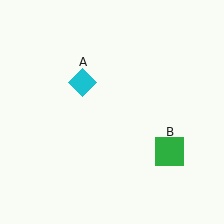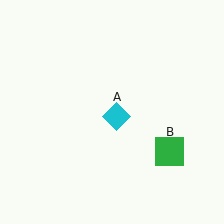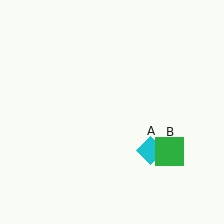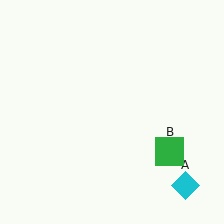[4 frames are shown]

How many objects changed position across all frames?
1 object changed position: cyan diamond (object A).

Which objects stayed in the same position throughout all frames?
Green square (object B) remained stationary.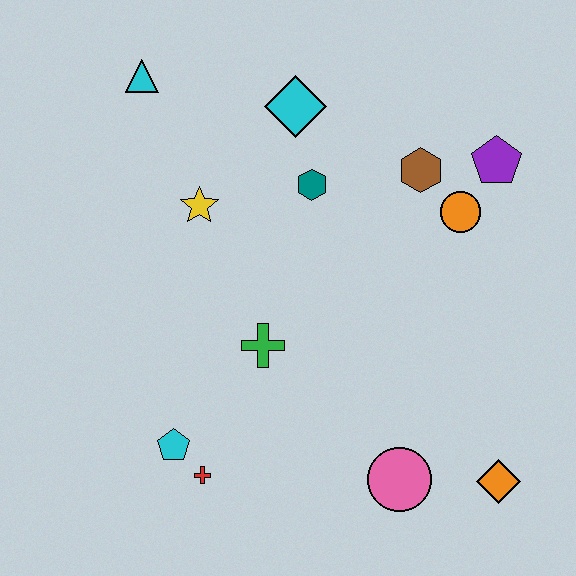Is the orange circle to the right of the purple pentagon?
No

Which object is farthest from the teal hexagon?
The orange diamond is farthest from the teal hexagon.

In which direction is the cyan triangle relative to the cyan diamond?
The cyan triangle is to the left of the cyan diamond.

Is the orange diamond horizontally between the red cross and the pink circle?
No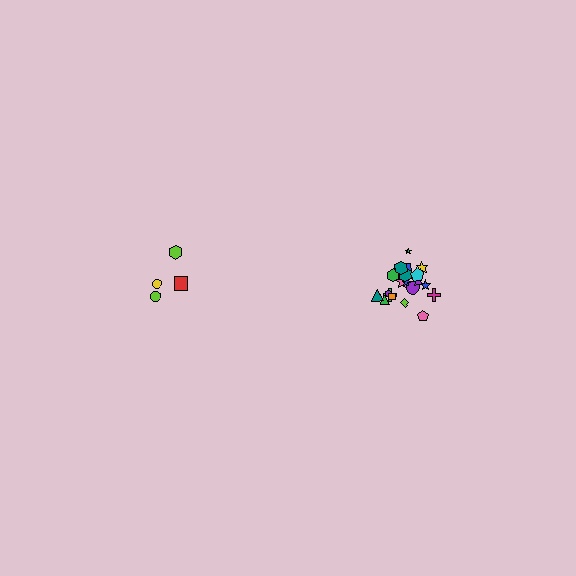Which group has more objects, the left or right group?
The right group.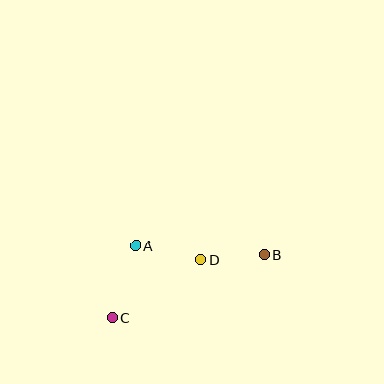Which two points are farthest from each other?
Points B and C are farthest from each other.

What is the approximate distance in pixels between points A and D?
The distance between A and D is approximately 67 pixels.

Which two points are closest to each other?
Points B and D are closest to each other.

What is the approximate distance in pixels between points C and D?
The distance between C and D is approximately 107 pixels.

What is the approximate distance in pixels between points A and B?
The distance between A and B is approximately 129 pixels.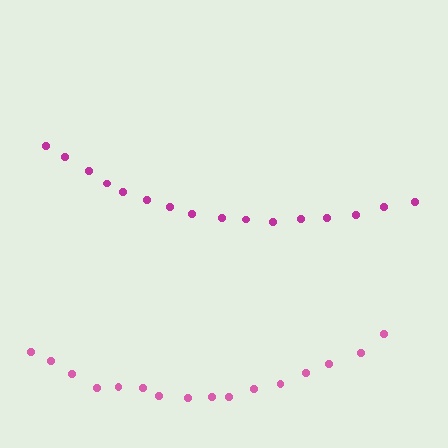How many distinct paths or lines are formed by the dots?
There are 2 distinct paths.